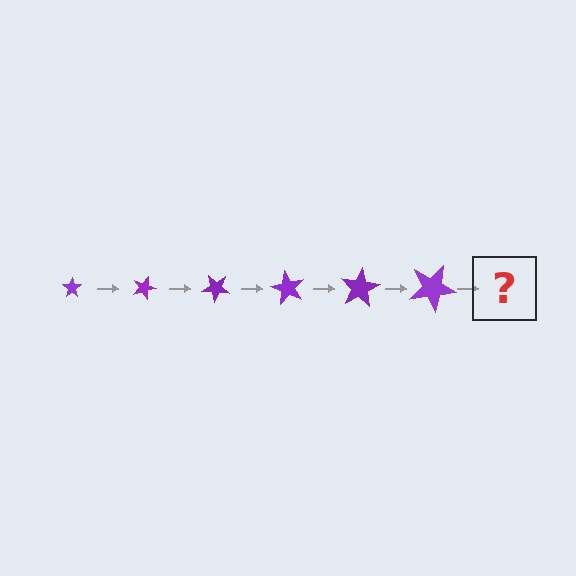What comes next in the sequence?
The next element should be a star, larger than the previous one and rotated 120 degrees from the start.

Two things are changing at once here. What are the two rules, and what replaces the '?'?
The two rules are that the star grows larger each step and it rotates 20 degrees each step. The '?' should be a star, larger than the previous one and rotated 120 degrees from the start.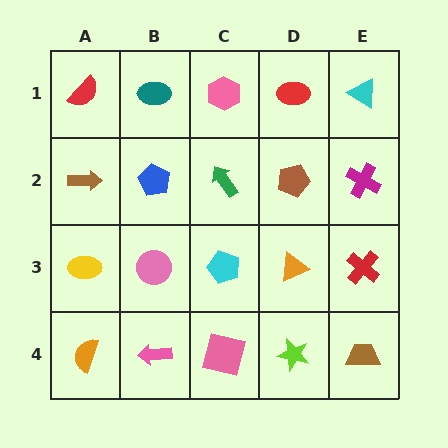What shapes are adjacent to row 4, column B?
A pink circle (row 3, column B), an orange semicircle (row 4, column A), a pink square (row 4, column C).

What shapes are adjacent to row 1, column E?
A magenta cross (row 2, column E), a red ellipse (row 1, column D).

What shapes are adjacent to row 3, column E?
A magenta cross (row 2, column E), a brown trapezoid (row 4, column E), an orange triangle (row 3, column D).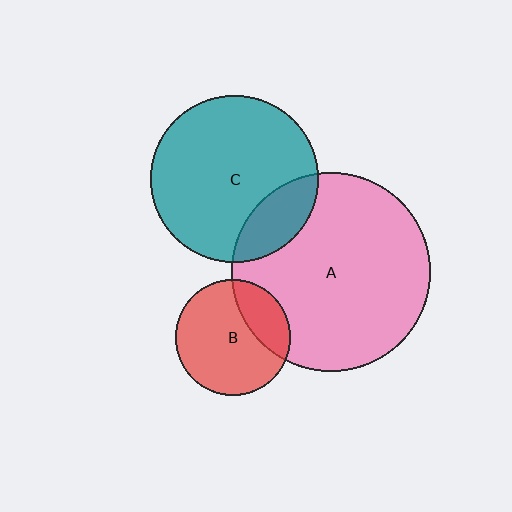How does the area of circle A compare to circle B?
Approximately 3.0 times.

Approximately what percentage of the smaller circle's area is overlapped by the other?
Approximately 20%.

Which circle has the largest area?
Circle A (pink).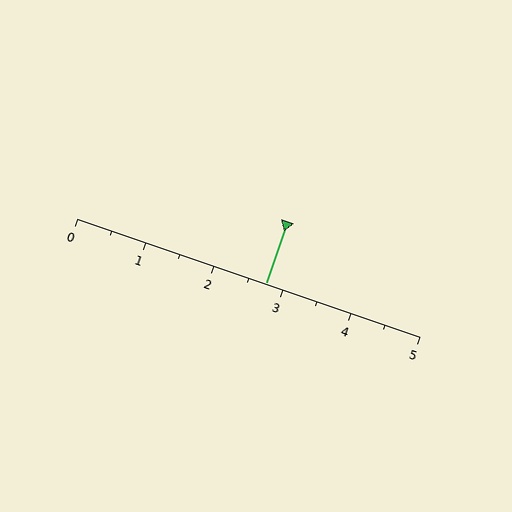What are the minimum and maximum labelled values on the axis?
The axis runs from 0 to 5.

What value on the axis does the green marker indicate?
The marker indicates approximately 2.8.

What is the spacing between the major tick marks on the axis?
The major ticks are spaced 1 apart.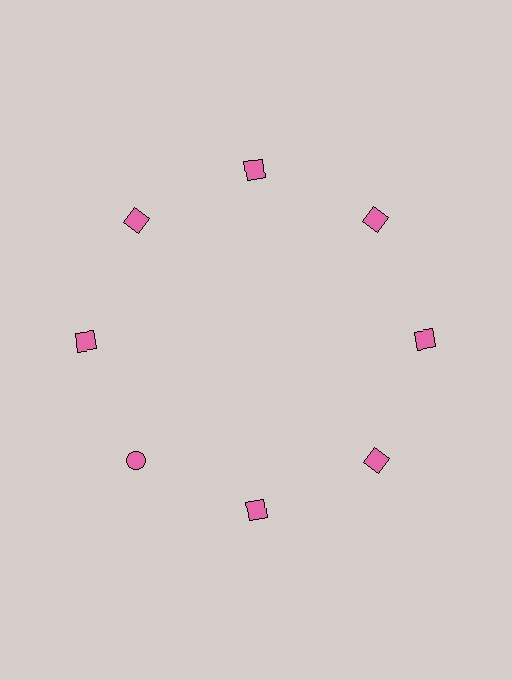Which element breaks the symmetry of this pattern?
The pink circle at roughly the 8 o'clock position breaks the symmetry. All other shapes are pink squares.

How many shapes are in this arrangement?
There are 8 shapes arranged in a ring pattern.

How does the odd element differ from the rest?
It has a different shape: circle instead of square.